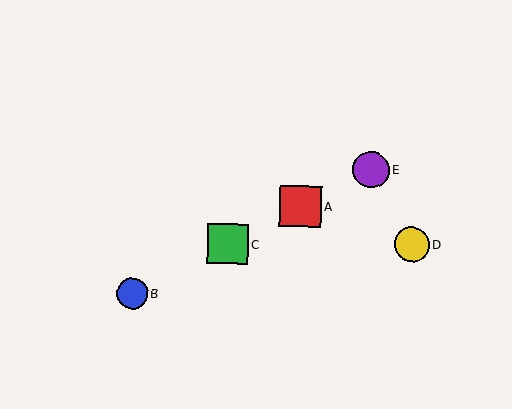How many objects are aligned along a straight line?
4 objects (A, B, C, E) are aligned along a straight line.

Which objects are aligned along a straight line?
Objects A, B, C, E are aligned along a straight line.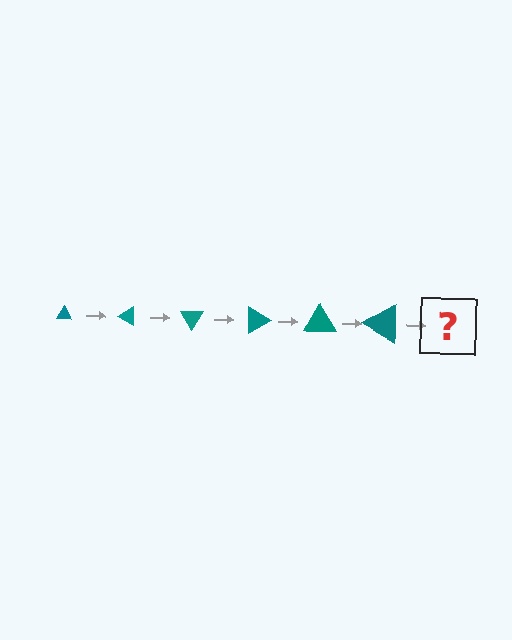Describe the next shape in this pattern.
It should be a triangle, larger than the previous one and rotated 180 degrees from the start.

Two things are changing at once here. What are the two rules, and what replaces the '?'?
The two rules are that the triangle grows larger each step and it rotates 30 degrees each step. The '?' should be a triangle, larger than the previous one and rotated 180 degrees from the start.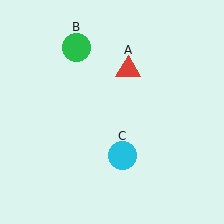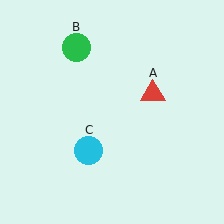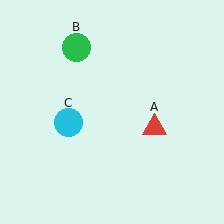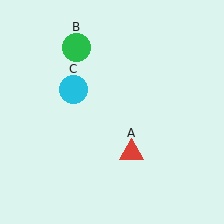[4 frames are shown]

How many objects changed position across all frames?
2 objects changed position: red triangle (object A), cyan circle (object C).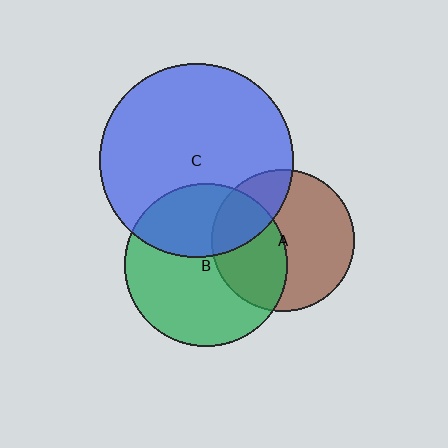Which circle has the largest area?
Circle C (blue).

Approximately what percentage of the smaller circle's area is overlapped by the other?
Approximately 35%.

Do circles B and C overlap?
Yes.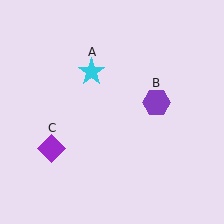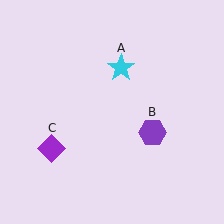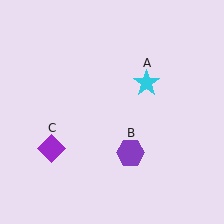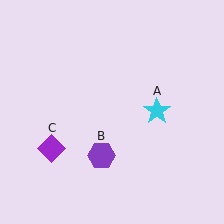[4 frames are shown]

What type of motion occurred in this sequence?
The cyan star (object A), purple hexagon (object B) rotated clockwise around the center of the scene.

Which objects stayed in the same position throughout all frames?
Purple diamond (object C) remained stationary.